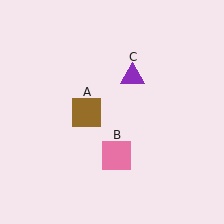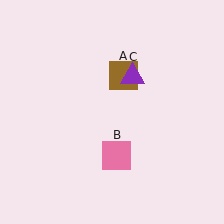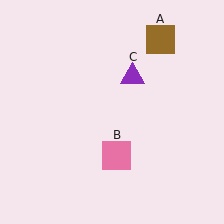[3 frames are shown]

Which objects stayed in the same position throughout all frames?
Pink square (object B) and purple triangle (object C) remained stationary.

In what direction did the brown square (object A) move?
The brown square (object A) moved up and to the right.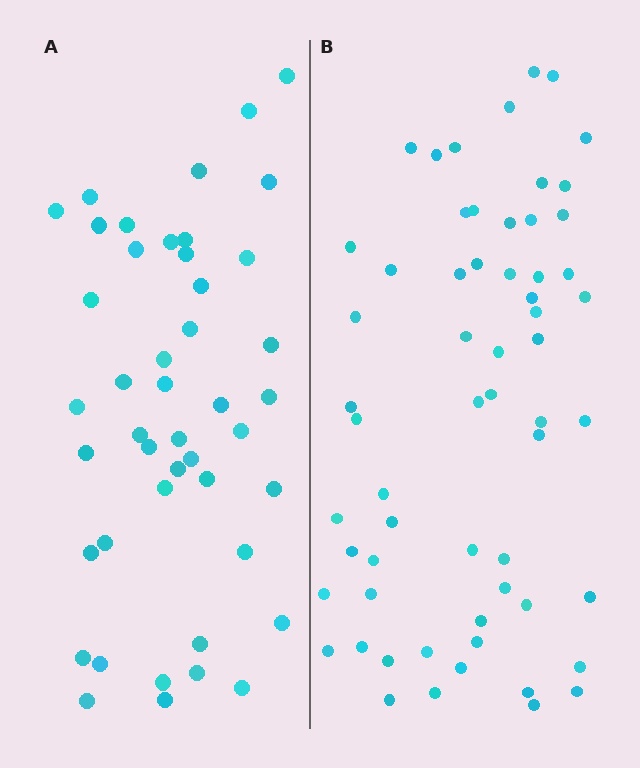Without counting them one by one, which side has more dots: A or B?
Region B (the right region) has more dots.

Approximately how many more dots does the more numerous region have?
Region B has approximately 15 more dots than region A.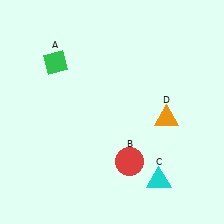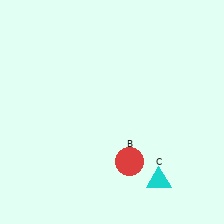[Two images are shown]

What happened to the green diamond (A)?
The green diamond (A) was removed in Image 2. It was in the top-left area of Image 1.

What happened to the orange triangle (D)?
The orange triangle (D) was removed in Image 2. It was in the bottom-right area of Image 1.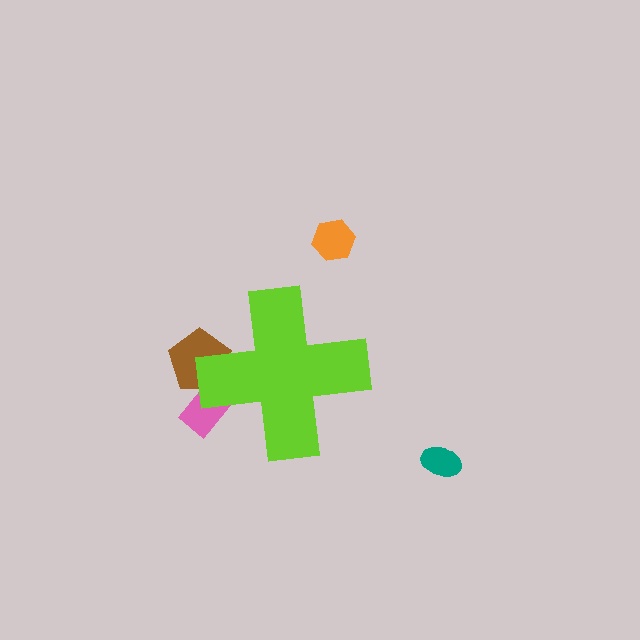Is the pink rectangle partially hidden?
Yes, the pink rectangle is partially hidden behind the lime cross.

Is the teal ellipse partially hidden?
No, the teal ellipse is fully visible.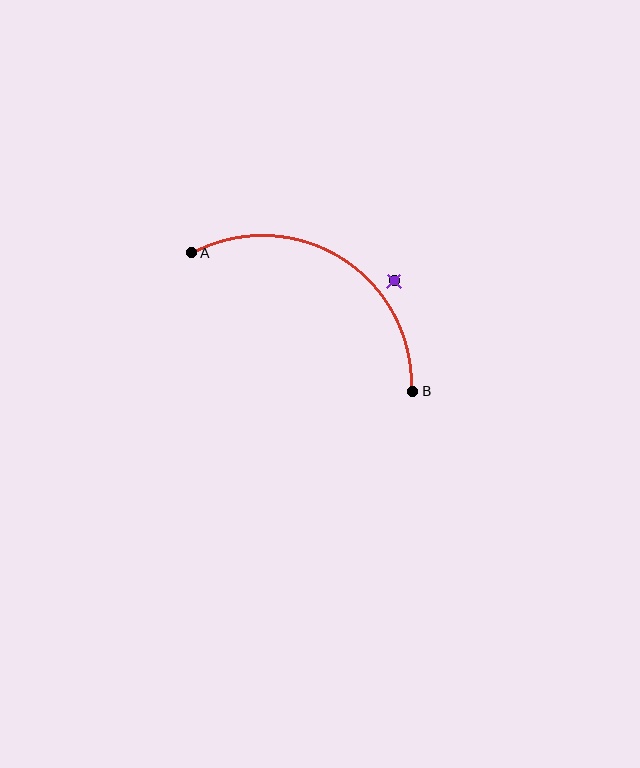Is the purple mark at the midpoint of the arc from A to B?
No — the purple mark does not lie on the arc at all. It sits slightly outside the curve.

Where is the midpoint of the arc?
The arc midpoint is the point on the curve farthest from the straight line joining A and B. It sits above that line.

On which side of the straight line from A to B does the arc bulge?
The arc bulges above the straight line connecting A and B.